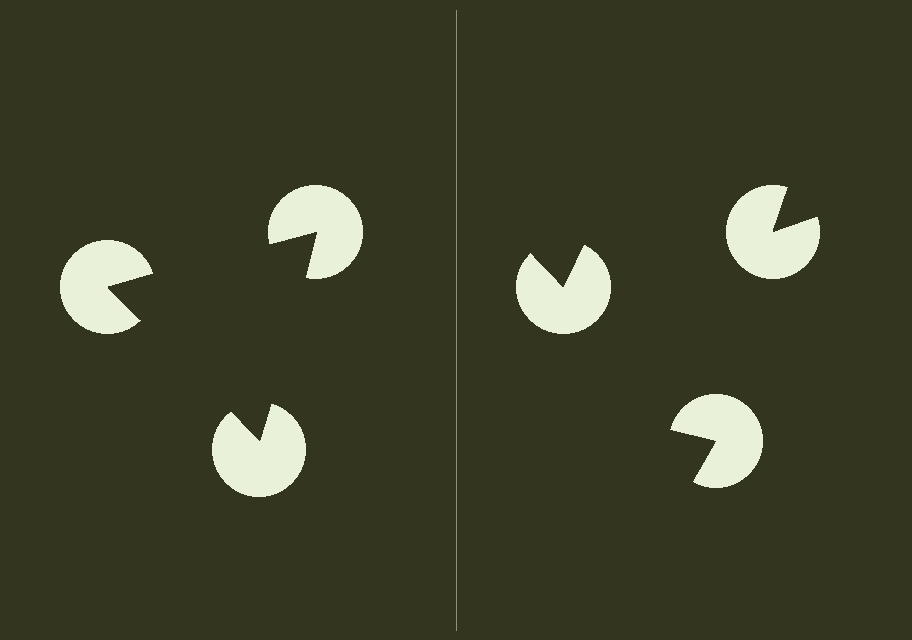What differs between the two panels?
The pac-man discs are positioned identically on both sides; only the wedge orientations differ. On the left they align to a triangle; on the right they are misaligned.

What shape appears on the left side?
An illusory triangle.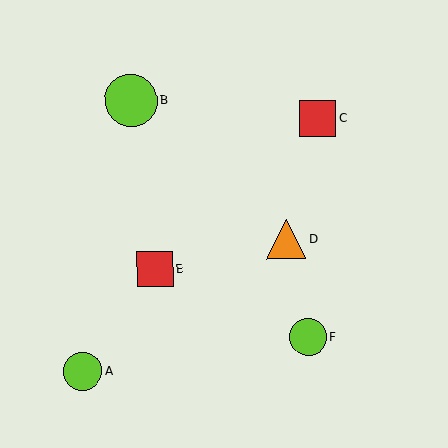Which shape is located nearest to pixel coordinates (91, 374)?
The lime circle (labeled A) at (83, 371) is nearest to that location.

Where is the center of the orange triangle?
The center of the orange triangle is at (287, 240).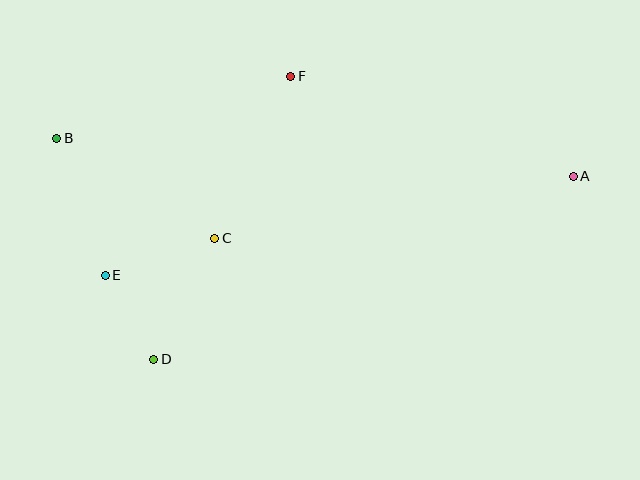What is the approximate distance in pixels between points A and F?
The distance between A and F is approximately 300 pixels.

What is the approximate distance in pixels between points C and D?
The distance between C and D is approximately 136 pixels.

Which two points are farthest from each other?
Points A and B are farthest from each other.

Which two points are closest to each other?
Points D and E are closest to each other.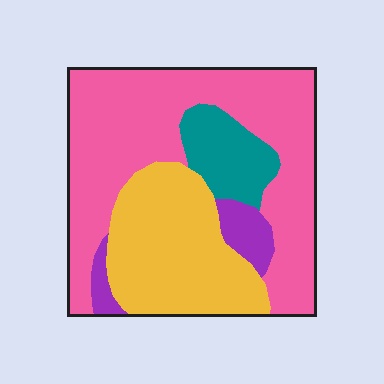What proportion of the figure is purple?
Purple takes up about one tenth (1/10) of the figure.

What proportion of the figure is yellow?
Yellow covers 29% of the figure.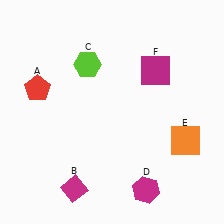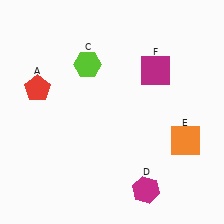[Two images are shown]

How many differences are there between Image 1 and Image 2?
There is 1 difference between the two images.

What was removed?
The magenta diamond (B) was removed in Image 2.